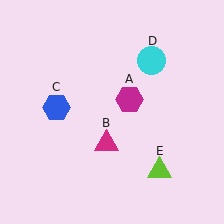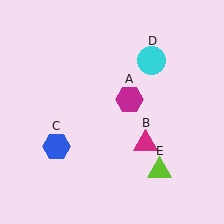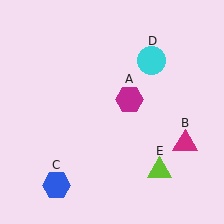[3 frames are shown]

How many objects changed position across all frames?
2 objects changed position: magenta triangle (object B), blue hexagon (object C).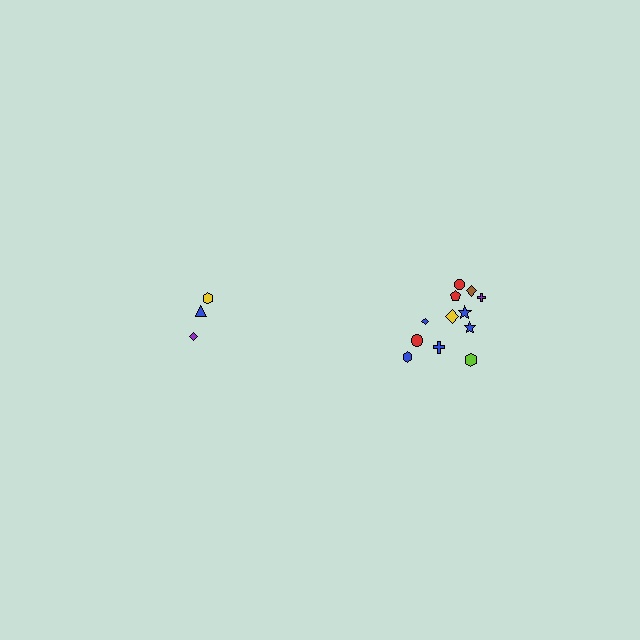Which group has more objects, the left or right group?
The right group.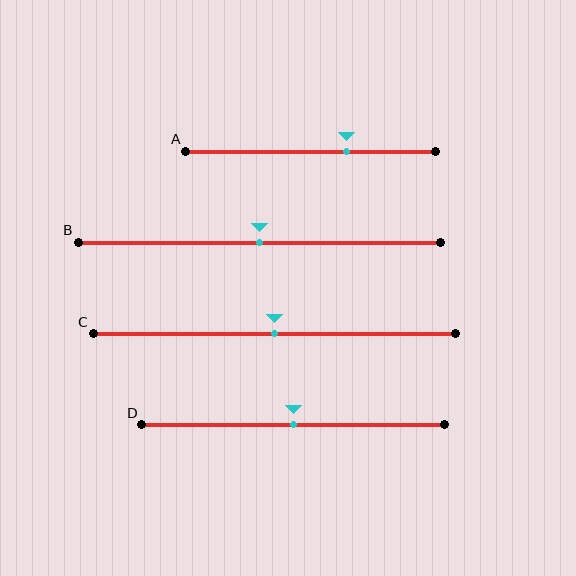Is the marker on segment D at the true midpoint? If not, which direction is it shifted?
Yes, the marker on segment D is at the true midpoint.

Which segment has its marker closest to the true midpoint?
Segment B has its marker closest to the true midpoint.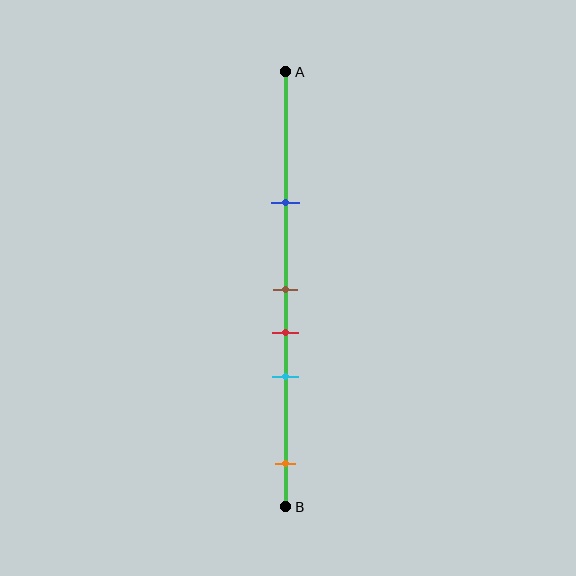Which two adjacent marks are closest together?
The brown and red marks are the closest adjacent pair.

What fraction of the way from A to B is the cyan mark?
The cyan mark is approximately 70% (0.7) of the way from A to B.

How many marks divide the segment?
There are 5 marks dividing the segment.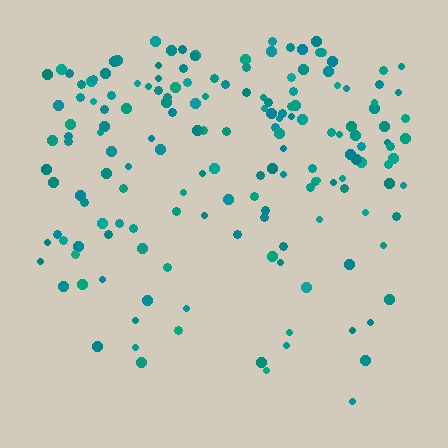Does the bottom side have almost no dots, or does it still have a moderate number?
Still a moderate number, just noticeably fewer than the top.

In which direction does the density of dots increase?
From bottom to top, with the top side densest.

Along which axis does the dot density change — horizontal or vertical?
Vertical.